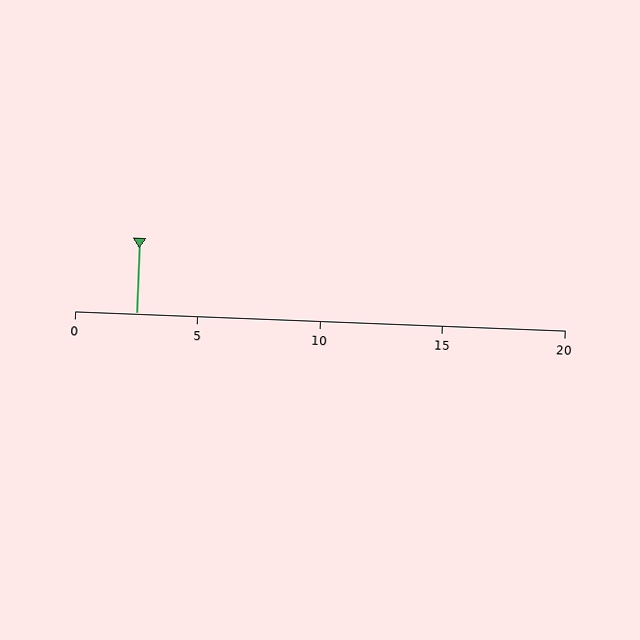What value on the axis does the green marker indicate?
The marker indicates approximately 2.5.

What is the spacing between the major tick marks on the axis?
The major ticks are spaced 5 apart.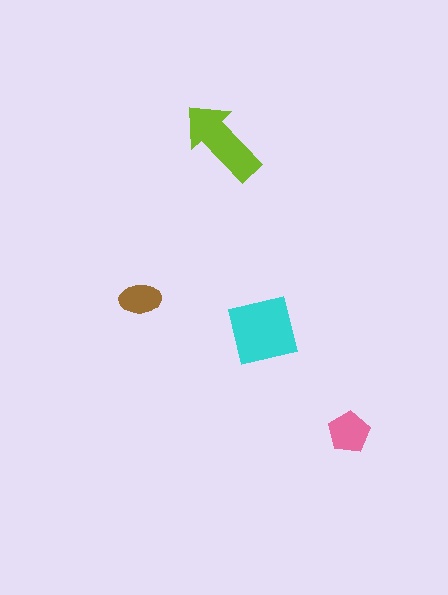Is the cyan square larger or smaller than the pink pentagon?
Larger.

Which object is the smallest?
The brown ellipse.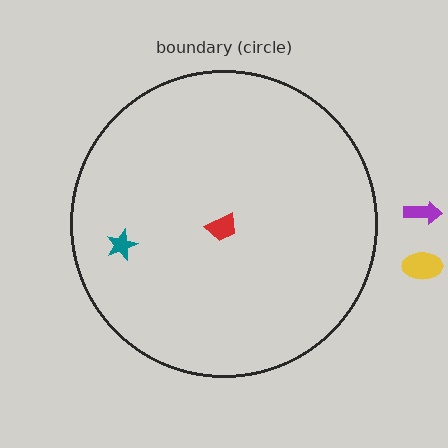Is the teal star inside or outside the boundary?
Inside.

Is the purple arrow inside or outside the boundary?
Outside.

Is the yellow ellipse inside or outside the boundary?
Outside.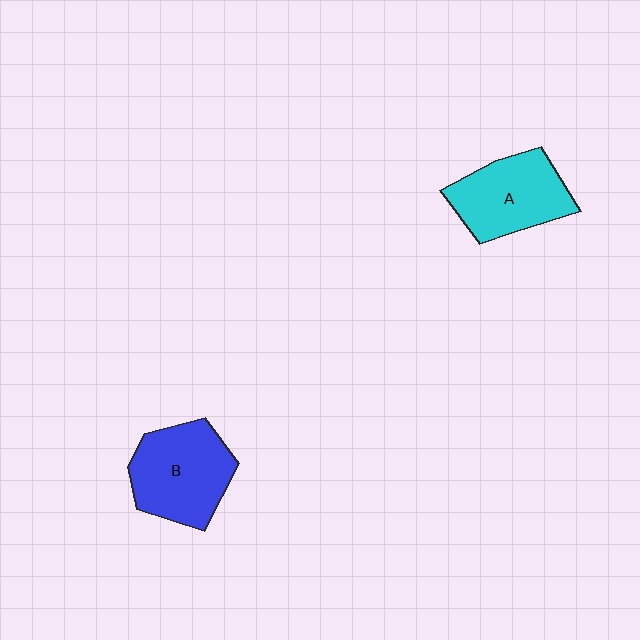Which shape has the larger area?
Shape B (blue).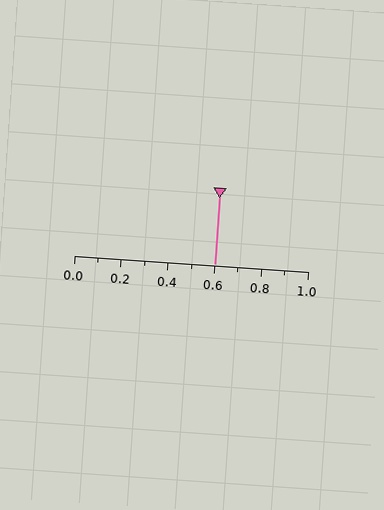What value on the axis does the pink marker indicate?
The marker indicates approximately 0.6.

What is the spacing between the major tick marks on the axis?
The major ticks are spaced 0.2 apart.